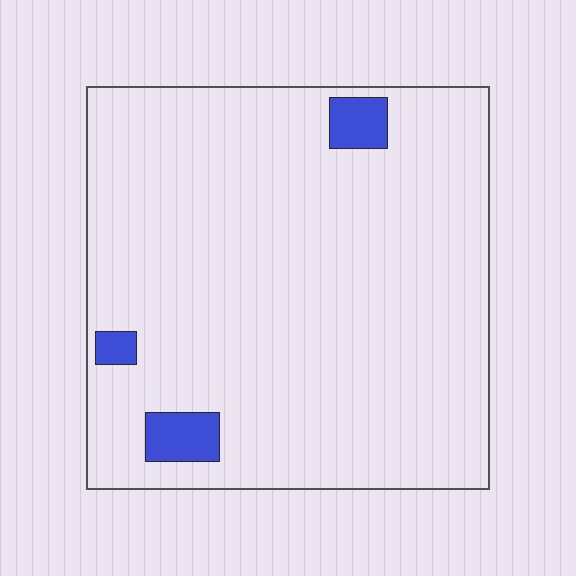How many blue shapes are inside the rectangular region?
3.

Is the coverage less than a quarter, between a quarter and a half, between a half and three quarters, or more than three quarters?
Less than a quarter.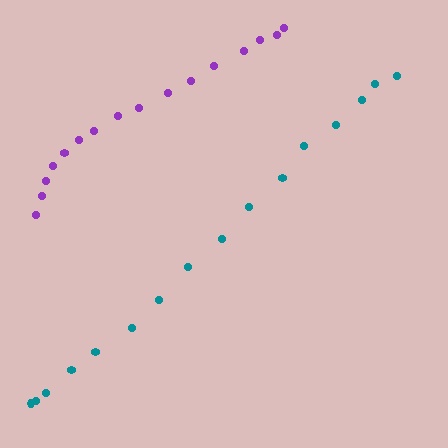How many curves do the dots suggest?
There are 2 distinct paths.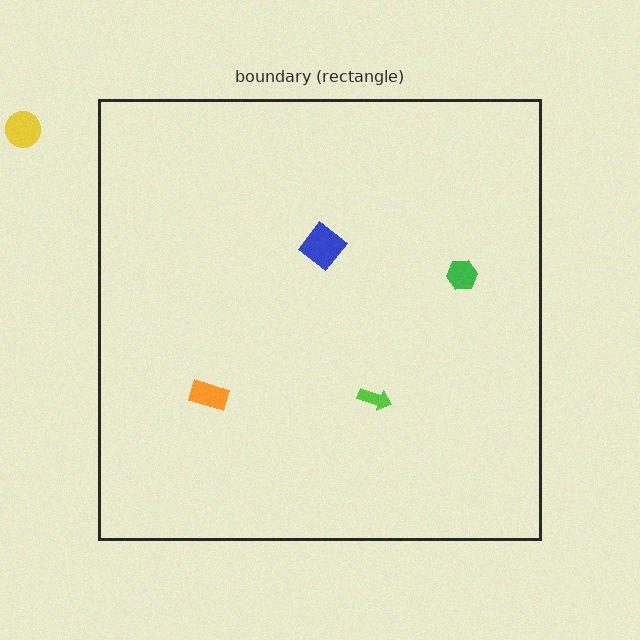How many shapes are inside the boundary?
4 inside, 1 outside.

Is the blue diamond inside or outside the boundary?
Inside.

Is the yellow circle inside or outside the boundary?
Outside.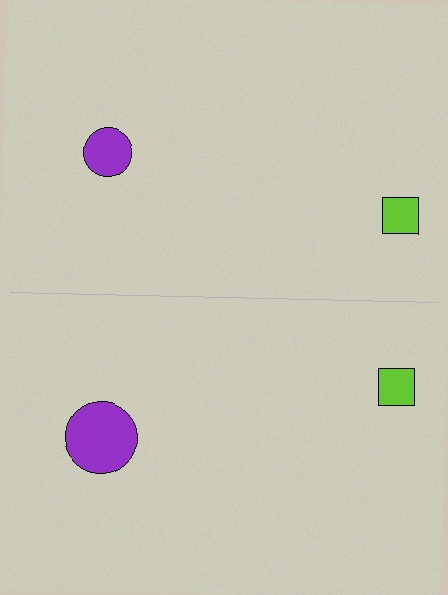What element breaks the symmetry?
The purple circle on the bottom side has a different size than its mirror counterpart.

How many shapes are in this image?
There are 4 shapes in this image.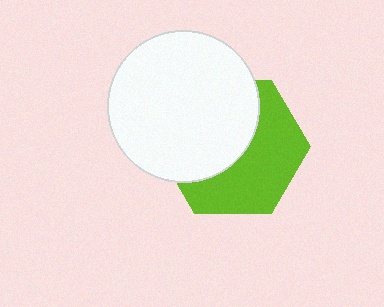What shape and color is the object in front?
The object in front is a white circle.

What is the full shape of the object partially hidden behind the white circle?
The partially hidden object is a lime hexagon.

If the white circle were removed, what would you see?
You would see the complete lime hexagon.